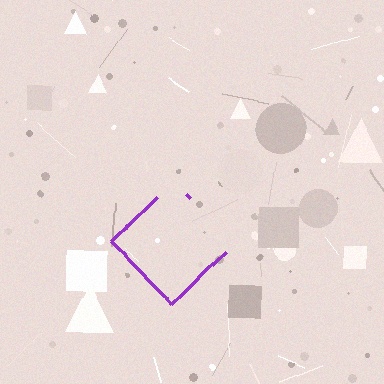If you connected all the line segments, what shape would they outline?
They would outline a diamond.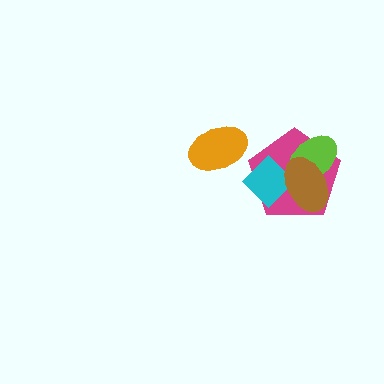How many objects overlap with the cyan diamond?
2 objects overlap with the cyan diamond.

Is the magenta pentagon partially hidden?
Yes, it is partially covered by another shape.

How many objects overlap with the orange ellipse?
0 objects overlap with the orange ellipse.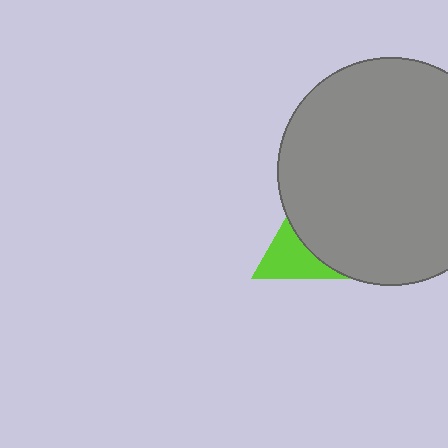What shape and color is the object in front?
The object in front is a gray circle.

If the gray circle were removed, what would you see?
You would see the complete lime triangle.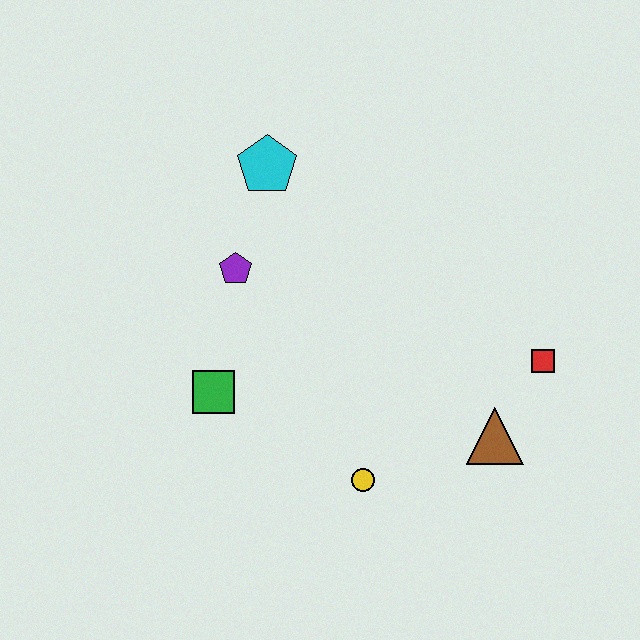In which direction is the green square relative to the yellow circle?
The green square is to the left of the yellow circle.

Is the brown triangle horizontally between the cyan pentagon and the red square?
Yes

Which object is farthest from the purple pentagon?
The red square is farthest from the purple pentagon.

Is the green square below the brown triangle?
No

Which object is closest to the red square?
The brown triangle is closest to the red square.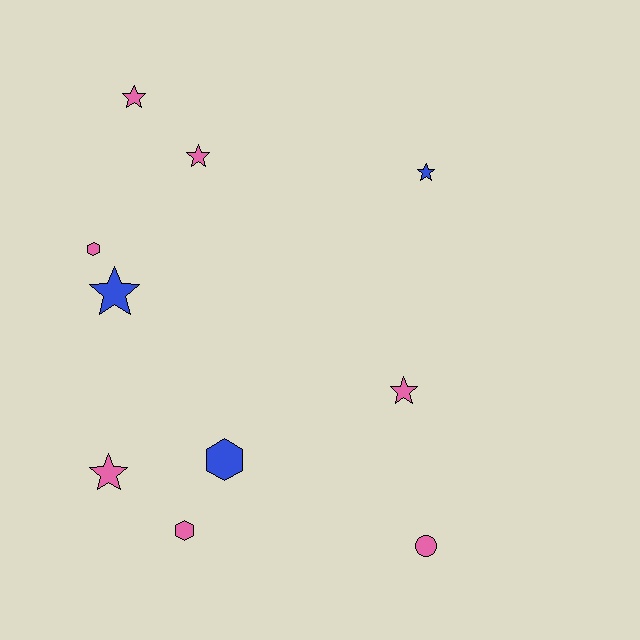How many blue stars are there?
There are 2 blue stars.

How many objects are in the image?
There are 10 objects.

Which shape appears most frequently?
Star, with 6 objects.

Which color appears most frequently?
Pink, with 7 objects.